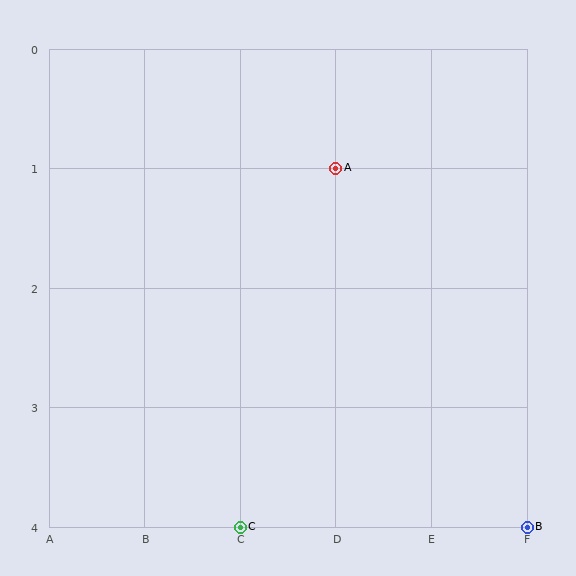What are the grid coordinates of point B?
Point B is at grid coordinates (F, 4).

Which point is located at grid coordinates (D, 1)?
Point A is at (D, 1).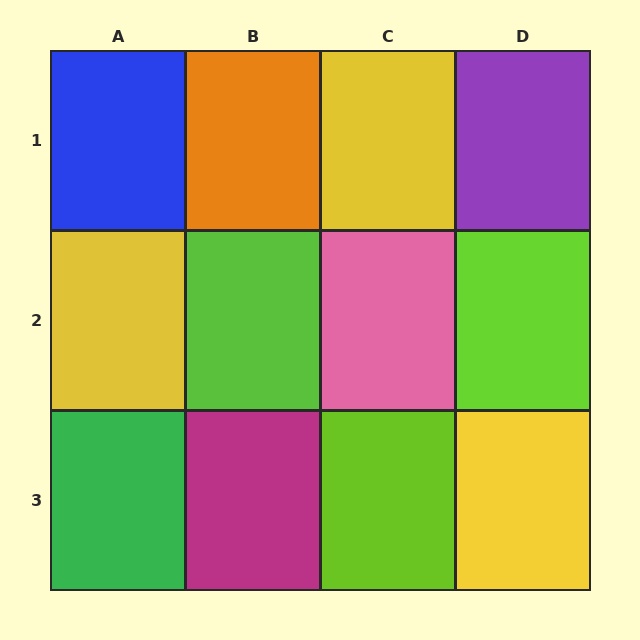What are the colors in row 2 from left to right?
Yellow, lime, pink, lime.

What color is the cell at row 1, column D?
Purple.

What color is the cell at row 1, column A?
Blue.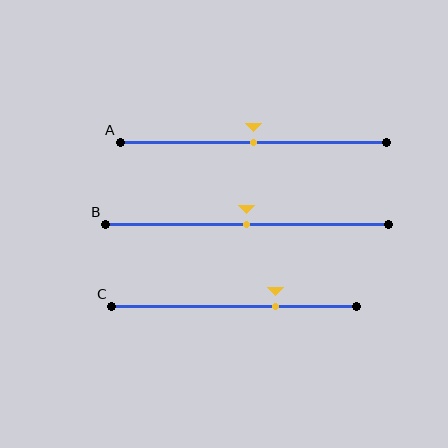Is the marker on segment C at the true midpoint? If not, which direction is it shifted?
No, the marker on segment C is shifted to the right by about 17% of the segment length.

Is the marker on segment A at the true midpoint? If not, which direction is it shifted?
Yes, the marker on segment A is at the true midpoint.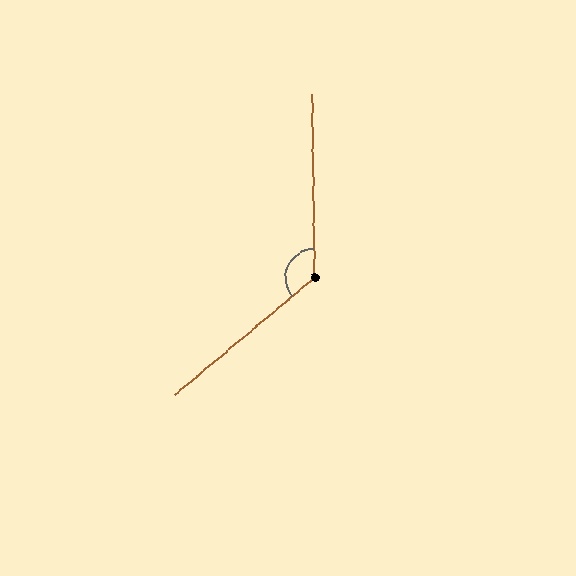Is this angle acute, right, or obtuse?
It is obtuse.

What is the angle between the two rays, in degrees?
Approximately 130 degrees.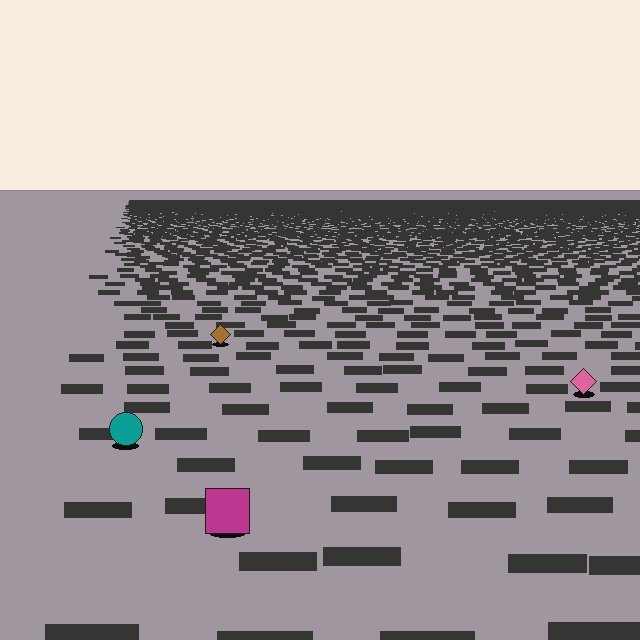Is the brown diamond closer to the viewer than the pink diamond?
No. The pink diamond is closer — you can tell from the texture gradient: the ground texture is coarser near it.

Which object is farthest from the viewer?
The brown diamond is farthest from the viewer. It appears smaller and the ground texture around it is denser.